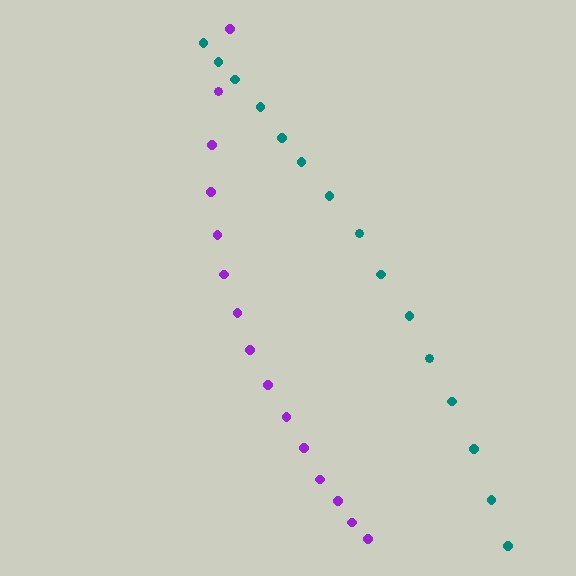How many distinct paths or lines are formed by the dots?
There are 2 distinct paths.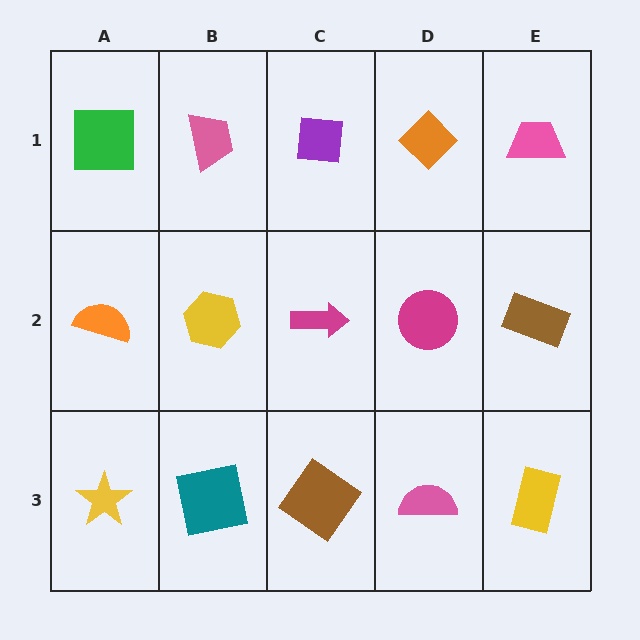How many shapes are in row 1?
5 shapes.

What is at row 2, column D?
A magenta circle.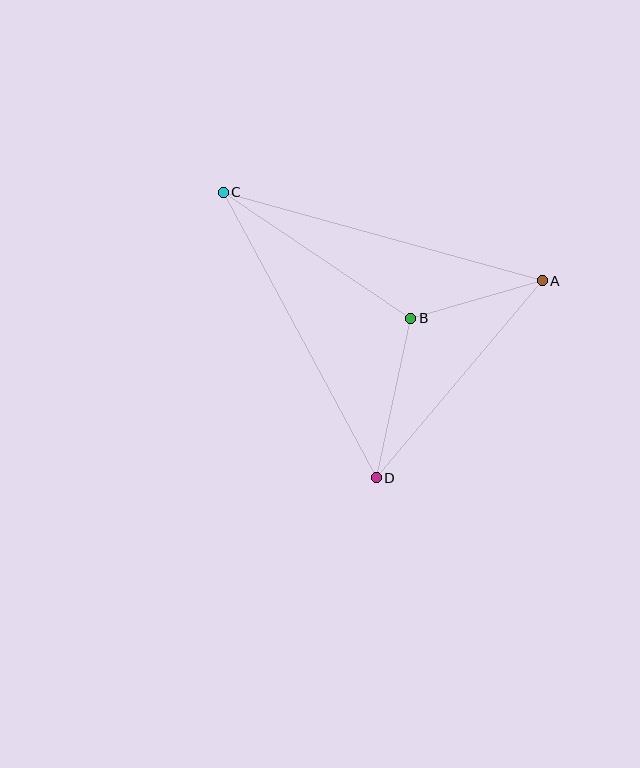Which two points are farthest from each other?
Points A and C are farthest from each other.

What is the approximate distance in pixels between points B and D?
The distance between B and D is approximately 163 pixels.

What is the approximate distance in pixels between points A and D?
The distance between A and D is approximately 258 pixels.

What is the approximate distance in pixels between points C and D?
The distance between C and D is approximately 324 pixels.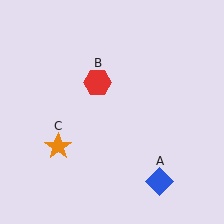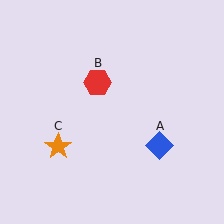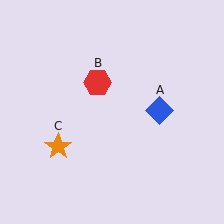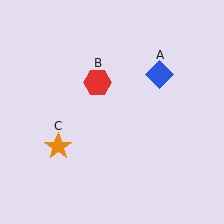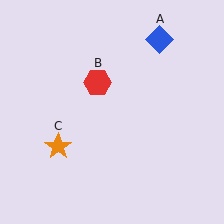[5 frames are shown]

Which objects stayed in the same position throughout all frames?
Red hexagon (object B) and orange star (object C) remained stationary.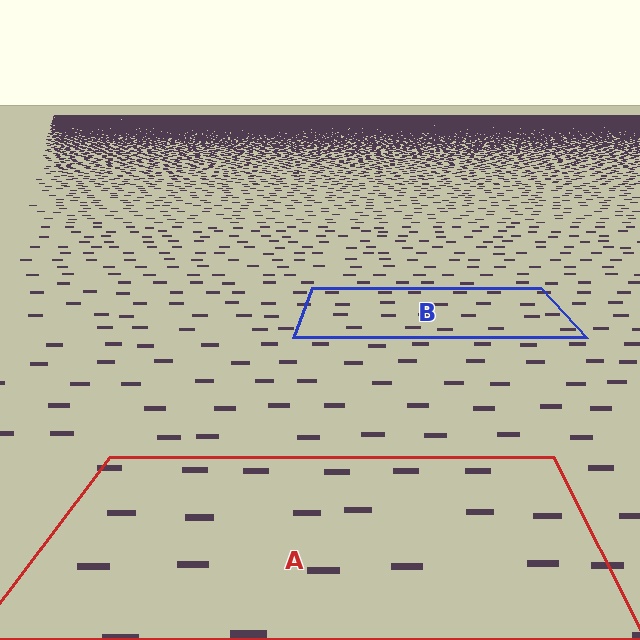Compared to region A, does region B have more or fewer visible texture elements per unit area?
Region B has more texture elements per unit area — they are packed more densely because it is farther away.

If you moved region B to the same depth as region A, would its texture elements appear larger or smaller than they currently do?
They would appear larger. At a closer depth, the same texture elements are projected at a bigger on-screen size.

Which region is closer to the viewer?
Region A is closer. The texture elements there are larger and more spread out.